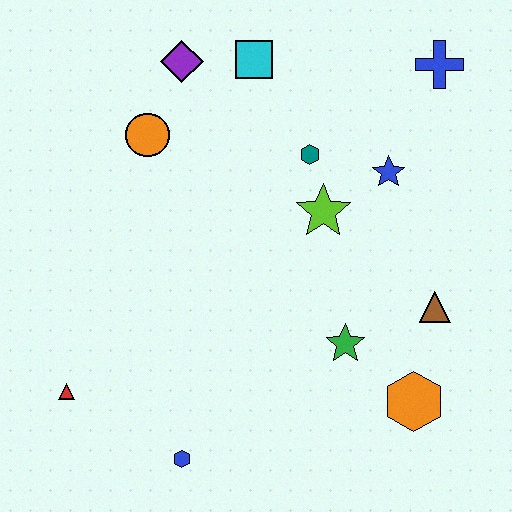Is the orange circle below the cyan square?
Yes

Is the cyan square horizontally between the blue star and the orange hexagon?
No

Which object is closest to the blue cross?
The blue star is closest to the blue cross.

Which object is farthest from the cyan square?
The blue hexagon is farthest from the cyan square.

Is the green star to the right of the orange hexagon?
No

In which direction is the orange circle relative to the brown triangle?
The orange circle is to the left of the brown triangle.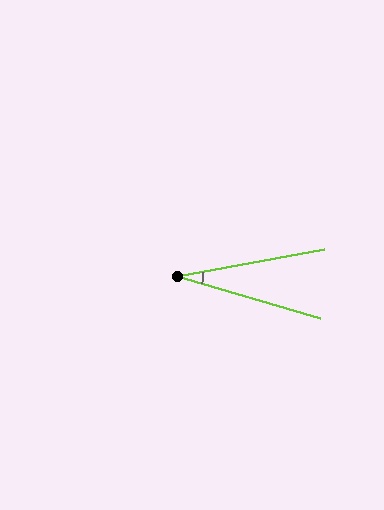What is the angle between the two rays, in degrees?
Approximately 27 degrees.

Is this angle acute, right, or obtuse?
It is acute.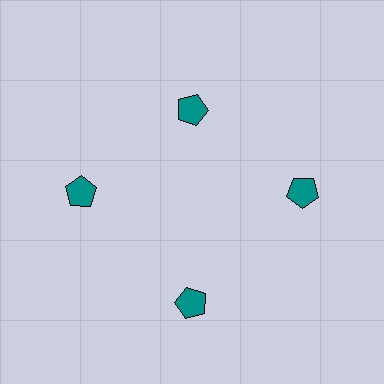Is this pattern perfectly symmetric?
No. The 4 teal pentagons are arranged in a ring, but one element near the 12 o'clock position is pulled inward toward the center, breaking the 4-fold rotational symmetry.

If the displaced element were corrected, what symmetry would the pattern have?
It would have 4-fold rotational symmetry — the pattern would map onto itself every 90 degrees.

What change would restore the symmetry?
The symmetry would be restored by moving it outward, back onto the ring so that all 4 pentagons sit at equal angles and equal distance from the center.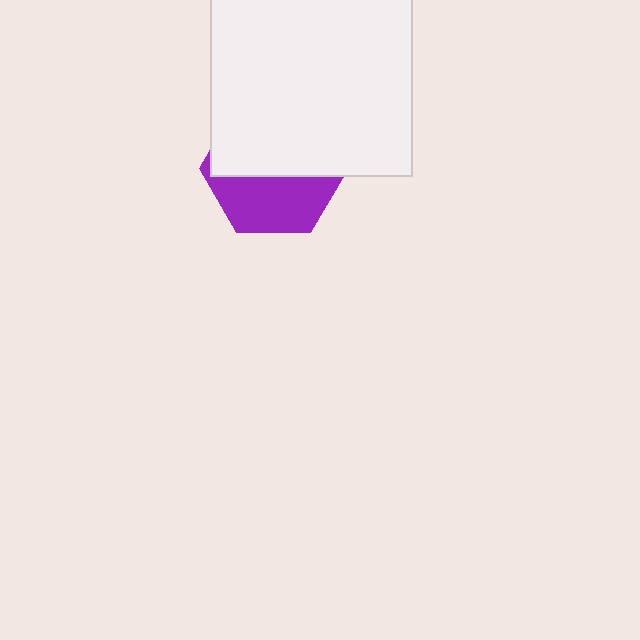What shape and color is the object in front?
The object in front is a white square.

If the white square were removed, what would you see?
You would see the complete purple hexagon.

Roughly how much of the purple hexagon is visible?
A small part of it is visible (roughly 42%).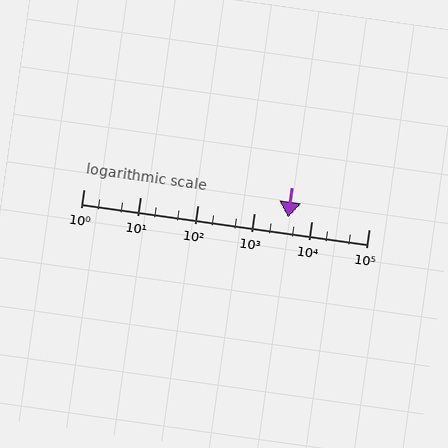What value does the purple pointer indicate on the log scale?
The pointer indicates approximately 3800.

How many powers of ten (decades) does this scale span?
The scale spans 5 decades, from 1 to 100000.